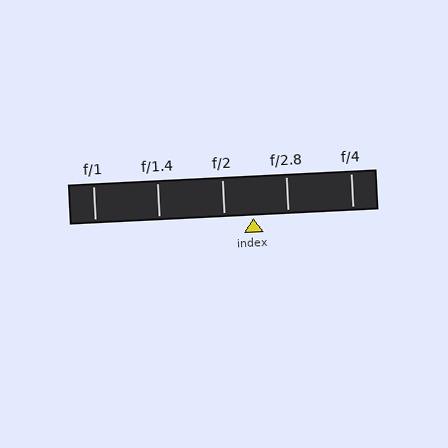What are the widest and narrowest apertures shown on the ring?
The widest aperture shown is f/1 and the narrowest is f/4.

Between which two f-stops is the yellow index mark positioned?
The index mark is between f/2 and f/2.8.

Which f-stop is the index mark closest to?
The index mark is closest to f/2.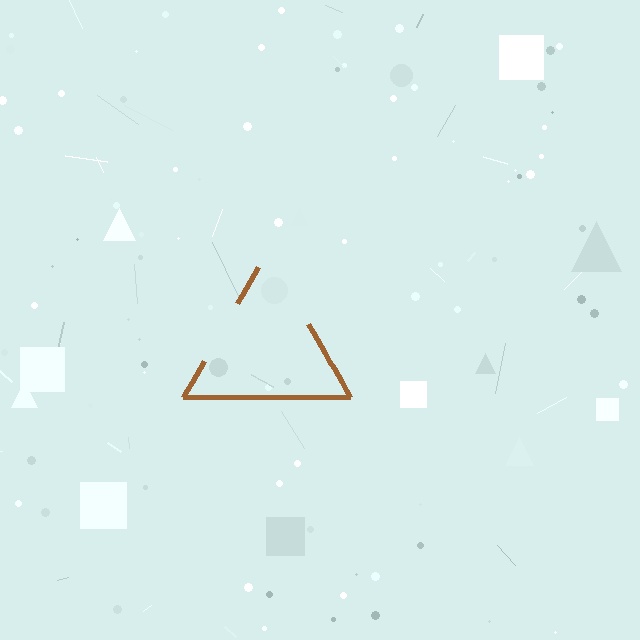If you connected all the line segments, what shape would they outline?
They would outline a triangle.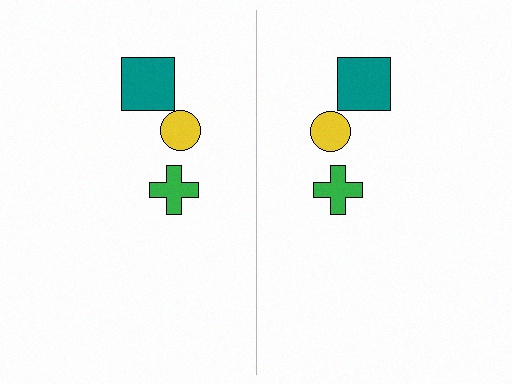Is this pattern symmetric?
Yes, this pattern has bilateral (reflection) symmetry.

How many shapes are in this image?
There are 6 shapes in this image.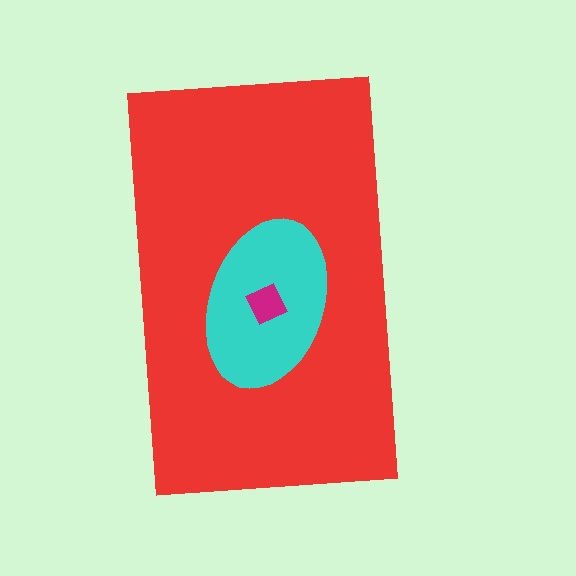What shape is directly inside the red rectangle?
The cyan ellipse.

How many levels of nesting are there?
3.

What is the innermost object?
The magenta diamond.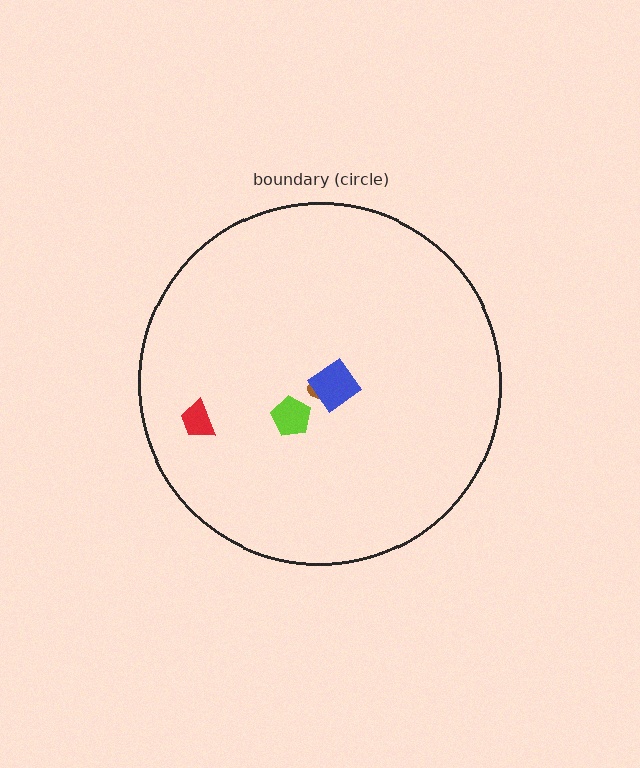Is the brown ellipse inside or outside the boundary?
Inside.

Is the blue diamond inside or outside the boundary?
Inside.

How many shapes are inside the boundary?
4 inside, 0 outside.